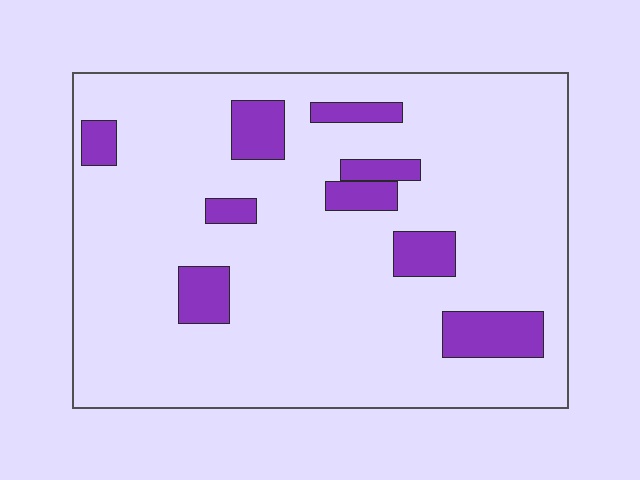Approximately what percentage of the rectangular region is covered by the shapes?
Approximately 15%.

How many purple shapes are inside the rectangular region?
9.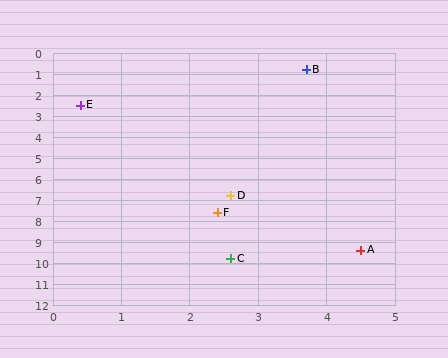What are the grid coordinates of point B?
Point B is at approximately (3.7, 0.8).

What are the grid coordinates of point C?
Point C is at approximately (2.6, 9.8).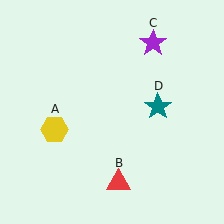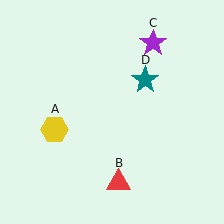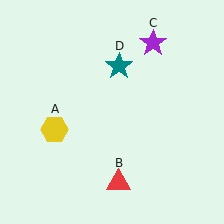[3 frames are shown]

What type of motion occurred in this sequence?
The teal star (object D) rotated counterclockwise around the center of the scene.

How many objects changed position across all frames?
1 object changed position: teal star (object D).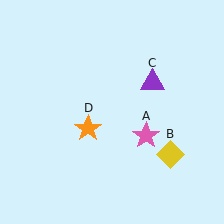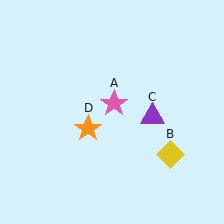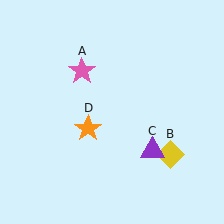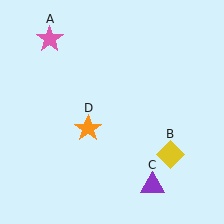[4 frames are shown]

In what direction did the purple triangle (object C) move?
The purple triangle (object C) moved down.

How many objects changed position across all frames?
2 objects changed position: pink star (object A), purple triangle (object C).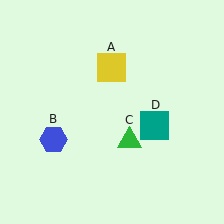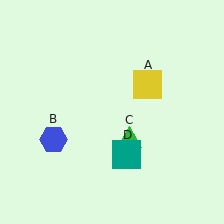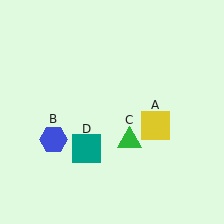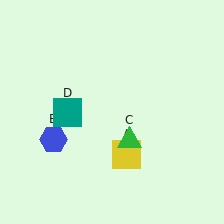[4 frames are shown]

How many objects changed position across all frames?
2 objects changed position: yellow square (object A), teal square (object D).